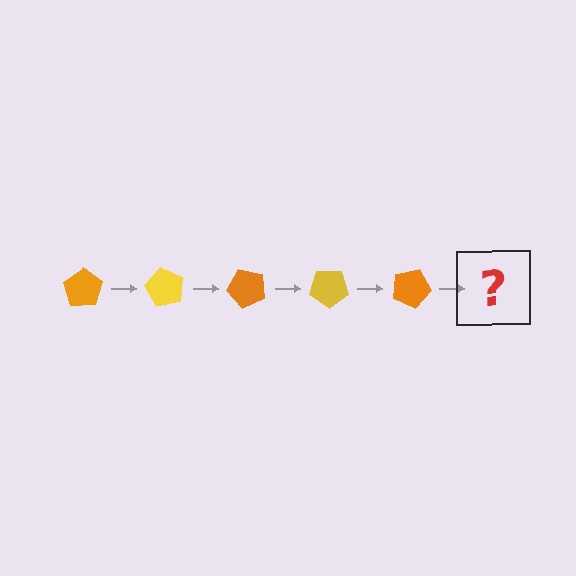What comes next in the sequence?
The next element should be a yellow pentagon, rotated 300 degrees from the start.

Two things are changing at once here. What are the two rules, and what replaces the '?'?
The two rules are that it rotates 60 degrees each step and the color cycles through orange and yellow. The '?' should be a yellow pentagon, rotated 300 degrees from the start.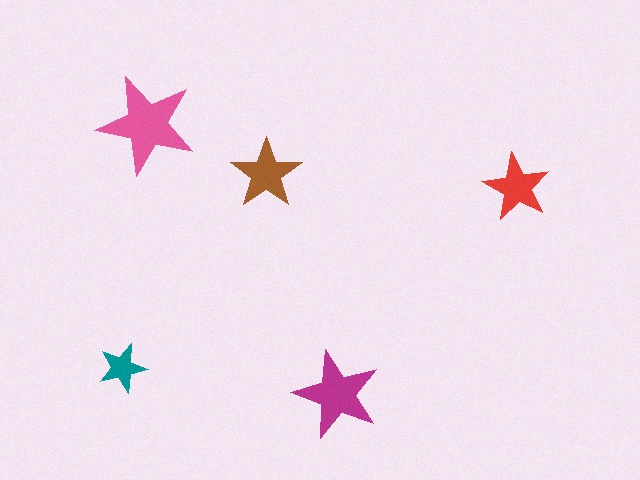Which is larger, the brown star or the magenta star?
The magenta one.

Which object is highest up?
The pink star is topmost.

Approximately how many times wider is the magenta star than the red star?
About 1.5 times wider.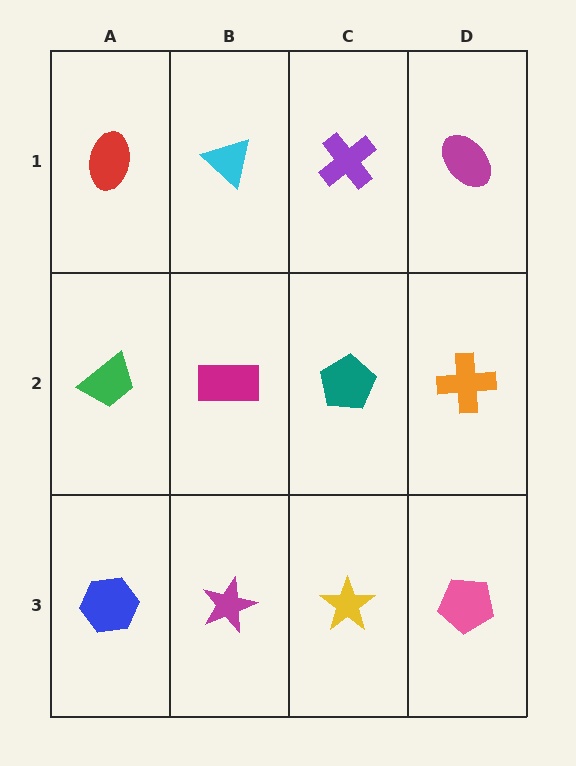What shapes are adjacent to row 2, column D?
A magenta ellipse (row 1, column D), a pink pentagon (row 3, column D), a teal pentagon (row 2, column C).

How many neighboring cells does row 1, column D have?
2.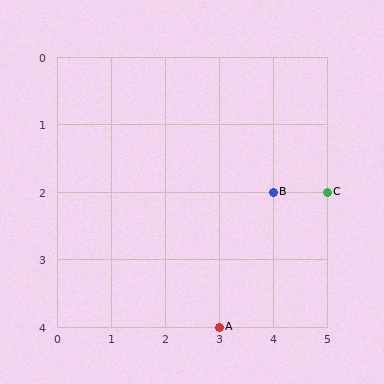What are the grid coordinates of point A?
Point A is at grid coordinates (3, 4).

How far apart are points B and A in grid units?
Points B and A are 1 column and 2 rows apart (about 2.2 grid units diagonally).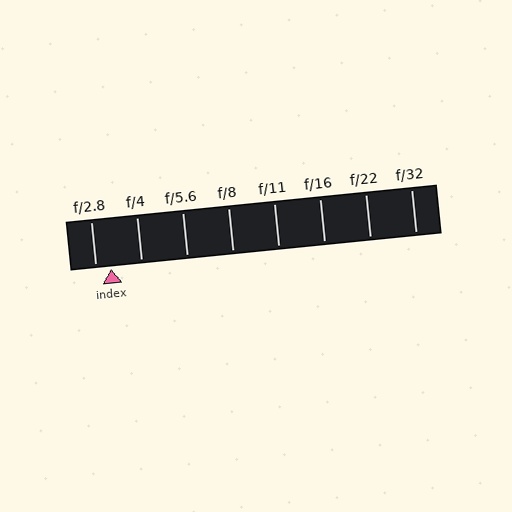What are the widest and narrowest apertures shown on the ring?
The widest aperture shown is f/2.8 and the narrowest is f/32.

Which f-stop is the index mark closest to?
The index mark is closest to f/2.8.